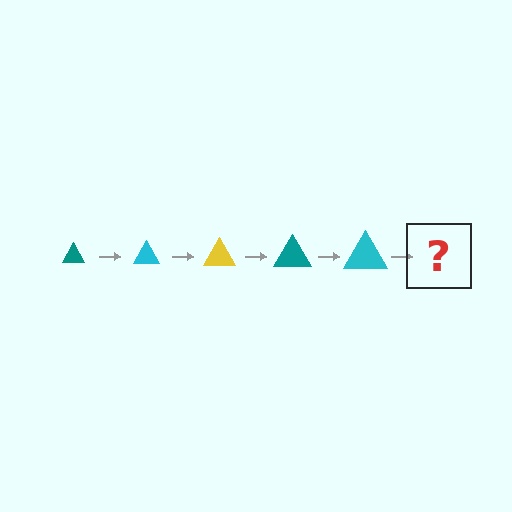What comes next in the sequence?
The next element should be a yellow triangle, larger than the previous one.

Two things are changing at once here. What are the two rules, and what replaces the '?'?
The two rules are that the triangle grows larger each step and the color cycles through teal, cyan, and yellow. The '?' should be a yellow triangle, larger than the previous one.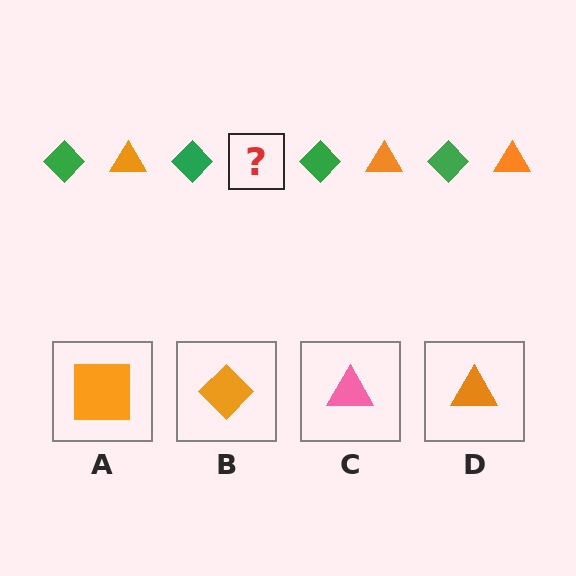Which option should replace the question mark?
Option D.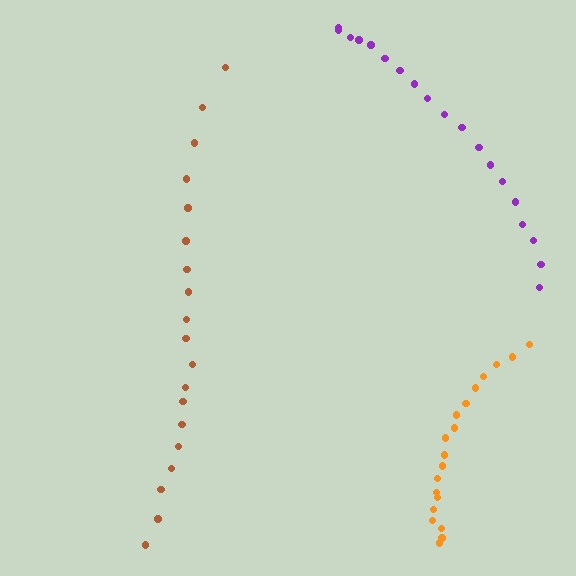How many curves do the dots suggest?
There are 3 distinct paths.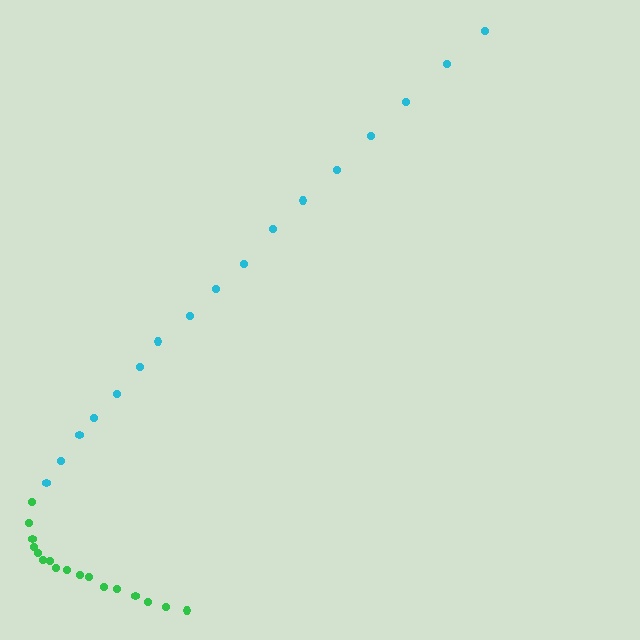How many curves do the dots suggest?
There are 2 distinct paths.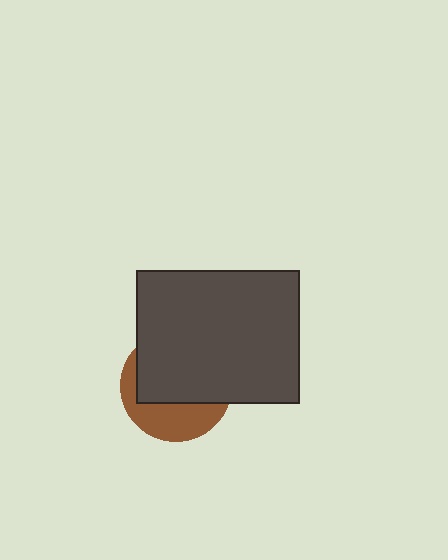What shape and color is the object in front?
The object in front is a dark gray rectangle.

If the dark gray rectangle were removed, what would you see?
You would see the complete brown circle.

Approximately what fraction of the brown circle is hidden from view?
Roughly 63% of the brown circle is hidden behind the dark gray rectangle.